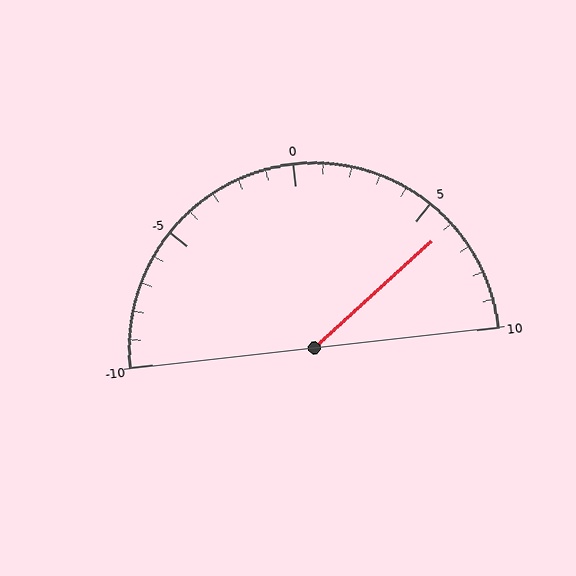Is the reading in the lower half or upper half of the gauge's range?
The reading is in the upper half of the range (-10 to 10).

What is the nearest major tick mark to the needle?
The nearest major tick mark is 5.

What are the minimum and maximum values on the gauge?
The gauge ranges from -10 to 10.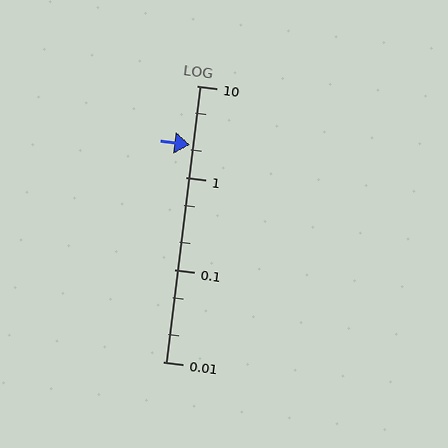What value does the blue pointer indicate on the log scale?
The pointer indicates approximately 2.3.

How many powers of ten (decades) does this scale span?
The scale spans 3 decades, from 0.01 to 10.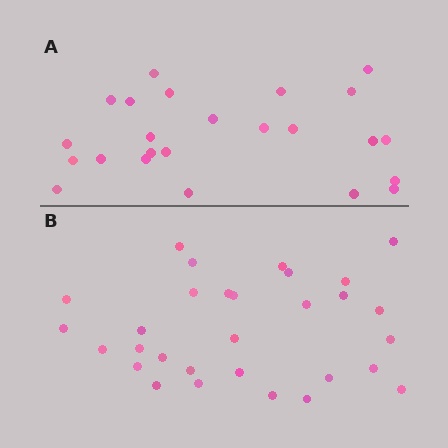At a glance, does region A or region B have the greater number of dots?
Region B (the bottom region) has more dots.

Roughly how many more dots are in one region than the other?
Region B has about 6 more dots than region A.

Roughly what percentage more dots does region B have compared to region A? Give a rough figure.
About 25% more.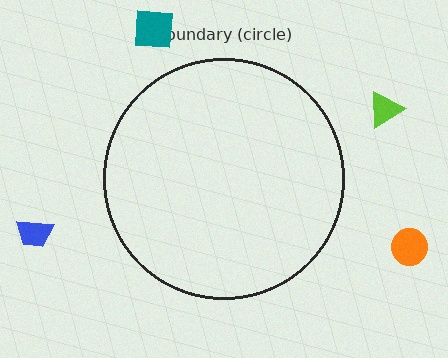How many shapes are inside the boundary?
0 inside, 4 outside.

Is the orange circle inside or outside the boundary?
Outside.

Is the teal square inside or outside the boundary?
Outside.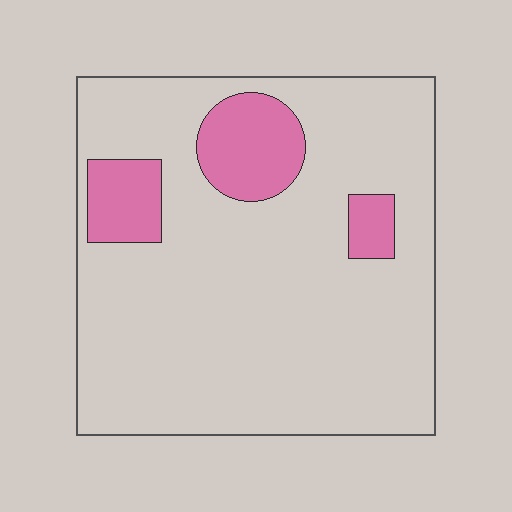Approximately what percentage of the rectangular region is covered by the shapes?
Approximately 15%.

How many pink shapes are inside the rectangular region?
3.